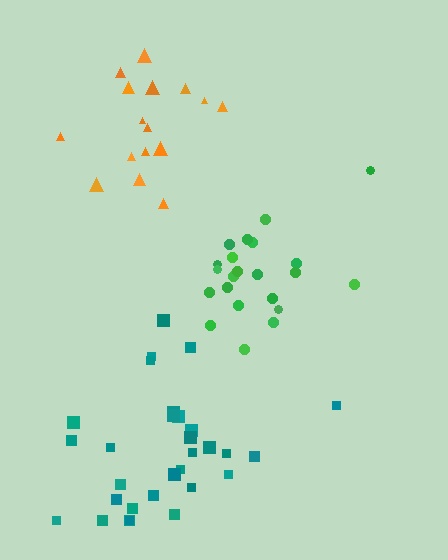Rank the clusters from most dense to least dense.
green, orange, teal.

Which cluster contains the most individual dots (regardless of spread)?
Teal (30).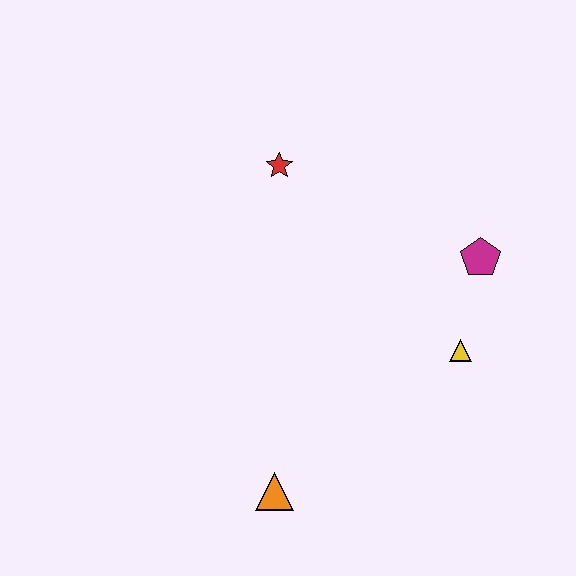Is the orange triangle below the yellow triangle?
Yes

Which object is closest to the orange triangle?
The yellow triangle is closest to the orange triangle.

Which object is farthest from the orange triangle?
The red star is farthest from the orange triangle.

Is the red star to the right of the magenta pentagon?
No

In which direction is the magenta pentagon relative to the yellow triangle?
The magenta pentagon is above the yellow triangle.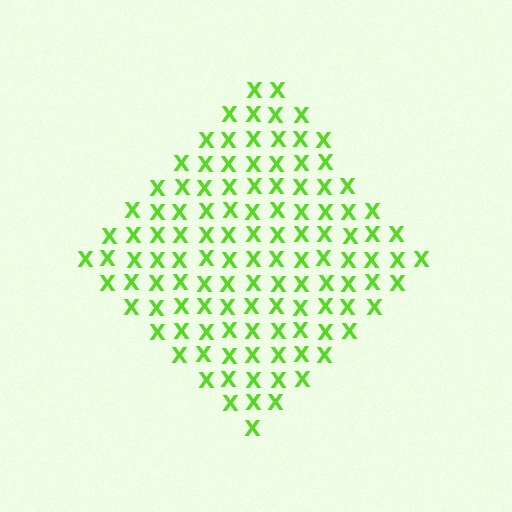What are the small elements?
The small elements are letter X's.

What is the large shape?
The large shape is a diamond.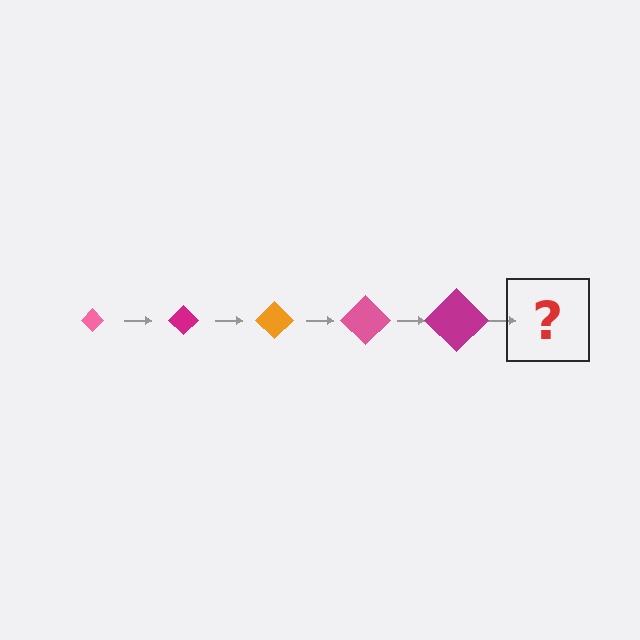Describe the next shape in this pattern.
It should be an orange diamond, larger than the previous one.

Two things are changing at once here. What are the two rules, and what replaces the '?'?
The two rules are that the diamond grows larger each step and the color cycles through pink, magenta, and orange. The '?' should be an orange diamond, larger than the previous one.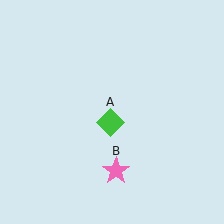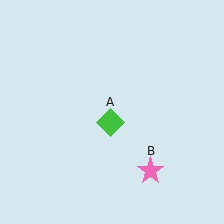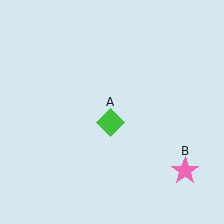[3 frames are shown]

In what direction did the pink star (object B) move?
The pink star (object B) moved right.